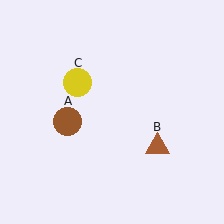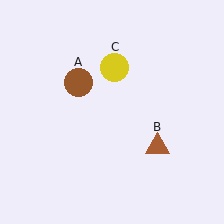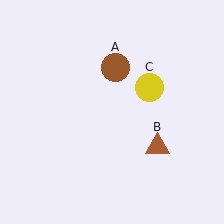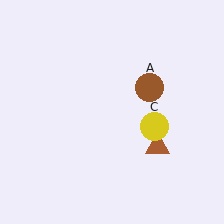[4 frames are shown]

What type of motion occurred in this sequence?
The brown circle (object A), yellow circle (object C) rotated clockwise around the center of the scene.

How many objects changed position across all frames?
2 objects changed position: brown circle (object A), yellow circle (object C).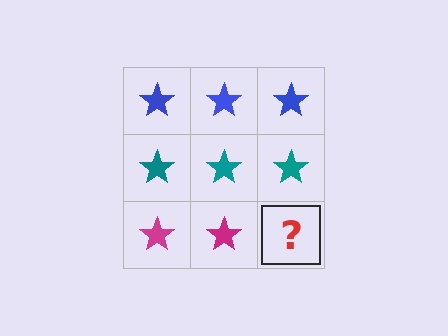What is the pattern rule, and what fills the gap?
The rule is that each row has a consistent color. The gap should be filled with a magenta star.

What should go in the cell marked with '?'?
The missing cell should contain a magenta star.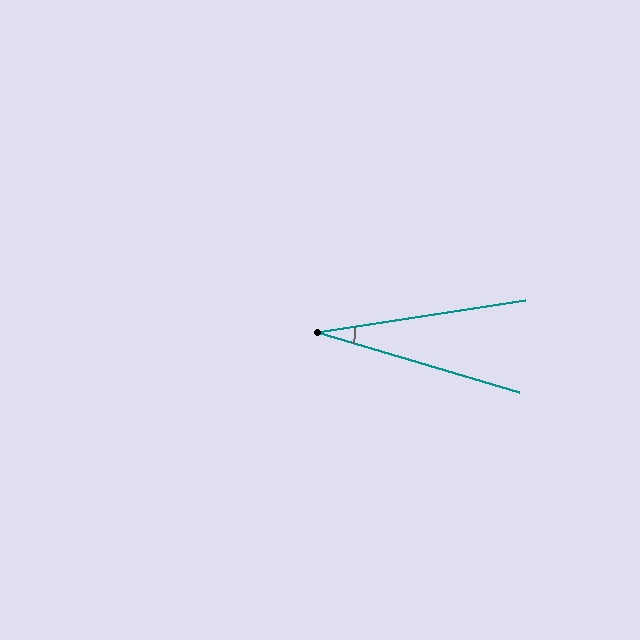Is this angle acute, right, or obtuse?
It is acute.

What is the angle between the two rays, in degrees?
Approximately 25 degrees.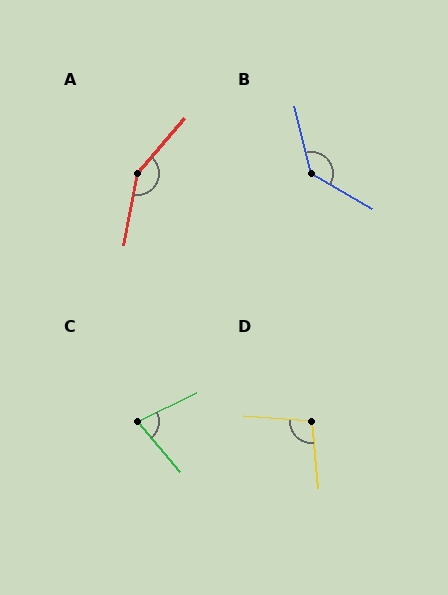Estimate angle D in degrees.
Approximately 100 degrees.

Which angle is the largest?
A, at approximately 150 degrees.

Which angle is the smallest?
C, at approximately 76 degrees.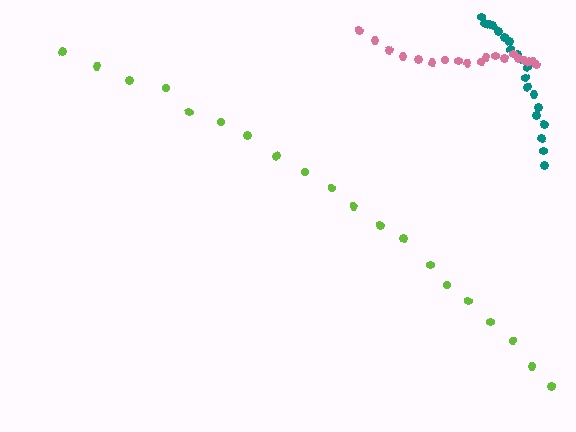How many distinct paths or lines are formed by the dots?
There are 3 distinct paths.